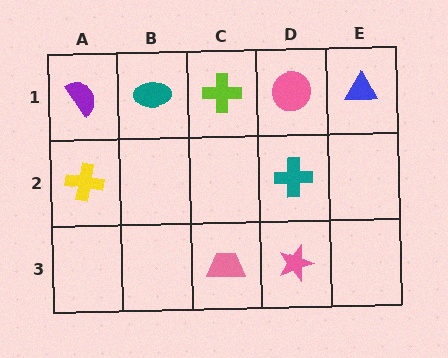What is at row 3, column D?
A pink star.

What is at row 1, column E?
A blue triangle.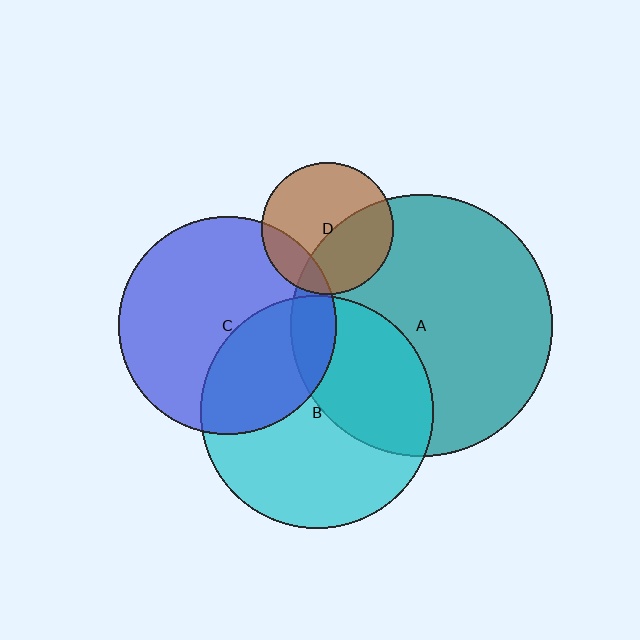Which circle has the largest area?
Circle A (teal).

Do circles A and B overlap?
Yes.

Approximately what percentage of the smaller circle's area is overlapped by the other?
Approximately 40%.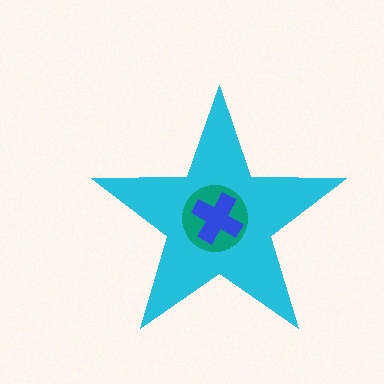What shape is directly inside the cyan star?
The teal circle.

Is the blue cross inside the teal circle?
Yes.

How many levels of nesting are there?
3.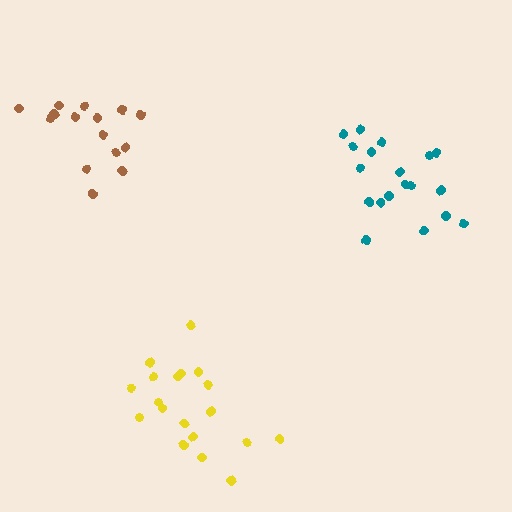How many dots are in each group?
Group 1: 19 dots, Group 2: 19 dots, Group 3: 15 dots (53 total).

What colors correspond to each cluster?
The clusters are colored: yellow, teal, brown.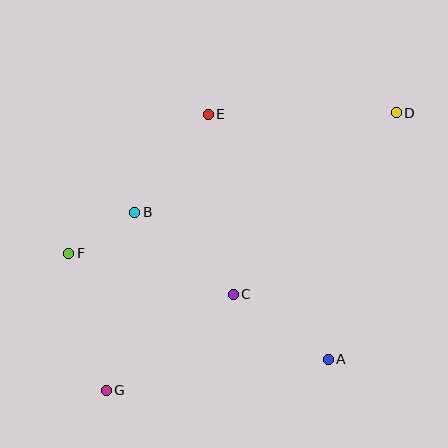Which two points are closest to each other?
Points B and F are closest to each other.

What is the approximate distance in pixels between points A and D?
The distance between A and D is approximately 256 pixels.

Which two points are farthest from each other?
Points D and G are farthest from each other.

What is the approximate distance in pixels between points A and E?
The distance between A and E is approximately 273 pixels.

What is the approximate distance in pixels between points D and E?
The distance between D and E is approximately 188 pixels.